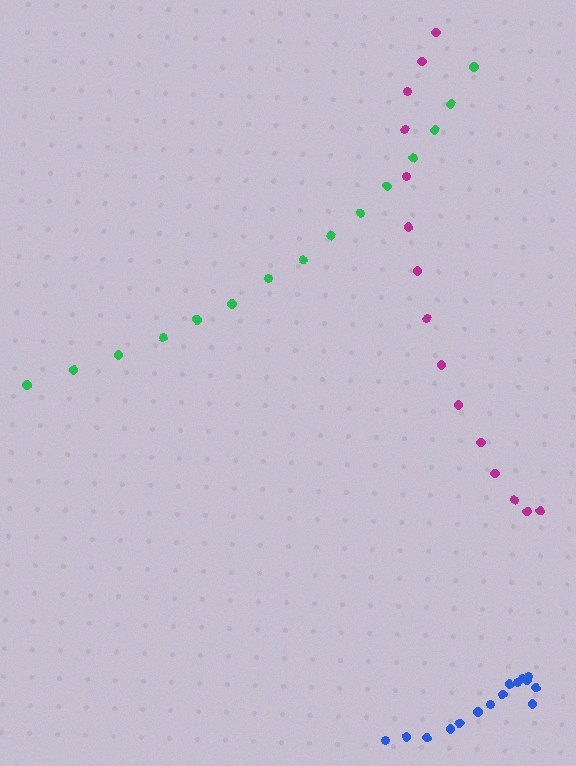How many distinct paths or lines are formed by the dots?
There are 3 distinct paths.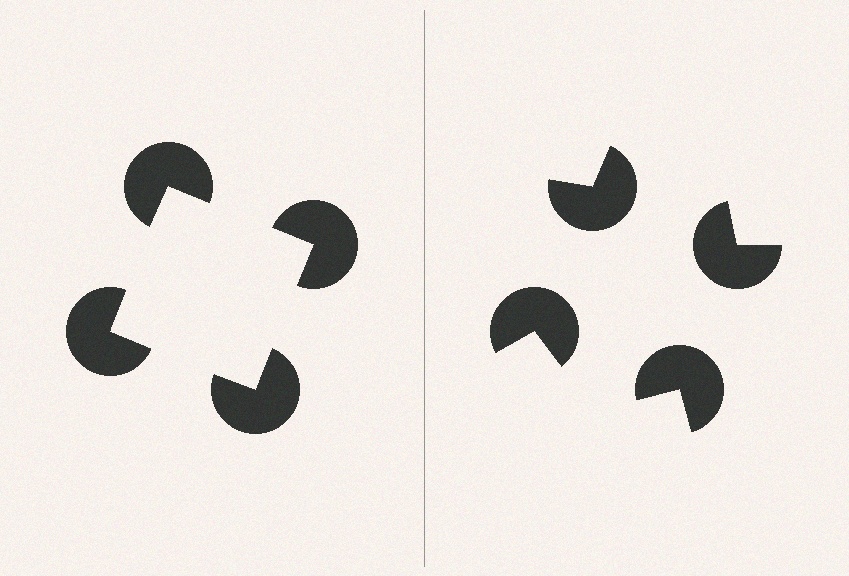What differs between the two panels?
The pac-man discs are positioned identically on both sides; only the wedge orientations differ. On the left they align to a square; on the right they are misaligned.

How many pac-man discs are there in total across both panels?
8 — 4 on each side.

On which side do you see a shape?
An illusory square appears on the left side. On the right side the wedge cuts are rotated, so no coherent shape forms.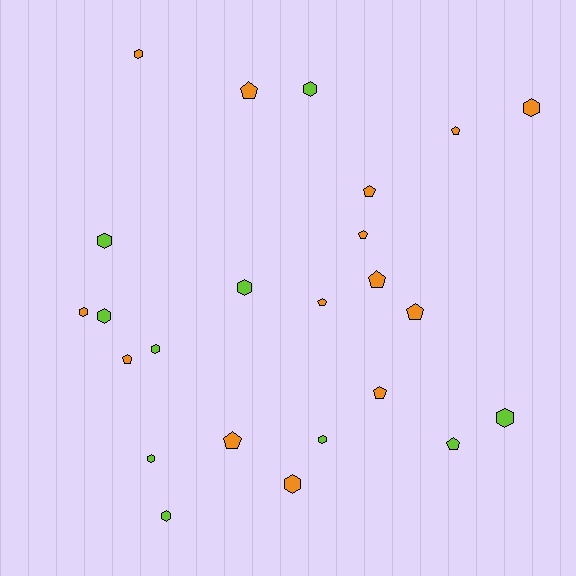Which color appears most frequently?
Orange, with 14 objects.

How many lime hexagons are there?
There are 9 lime hexagons.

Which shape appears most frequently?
Hexagon, with 13 objects.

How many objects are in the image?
There are 24 objects.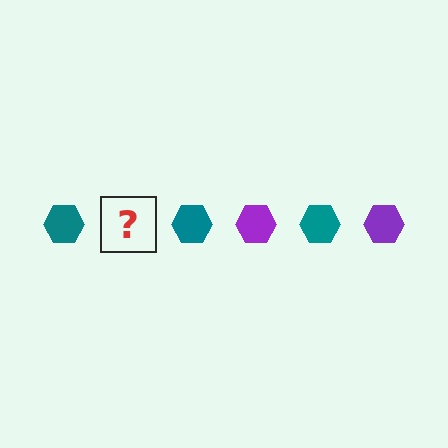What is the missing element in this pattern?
The missing element is a purple hexagon.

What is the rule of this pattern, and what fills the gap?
The rule is that the pattern cycles through teal, purple hexagons. The gap should be filled with a purple hexagon.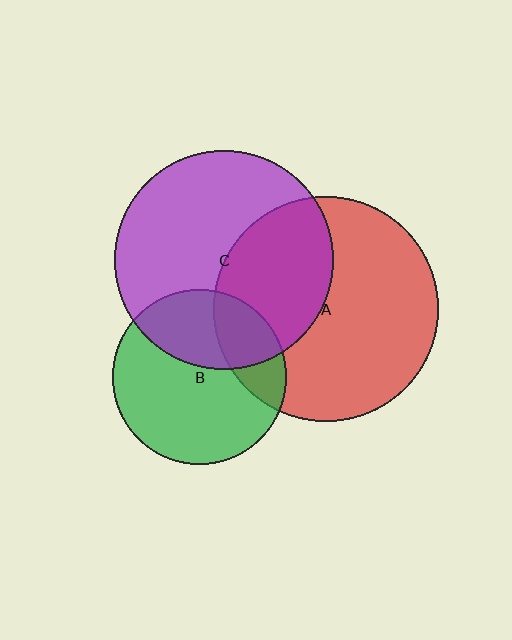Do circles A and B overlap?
Yes.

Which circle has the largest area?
Circle A (red).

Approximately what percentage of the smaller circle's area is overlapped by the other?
Approximately 20%.